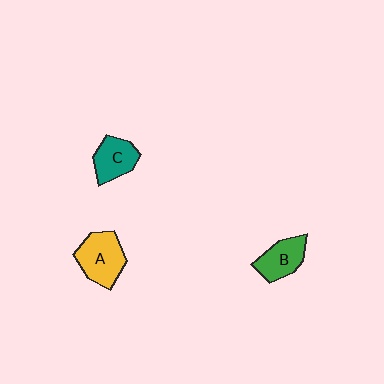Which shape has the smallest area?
Shape C (teal).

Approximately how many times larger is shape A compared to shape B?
Approximately 1.3 times.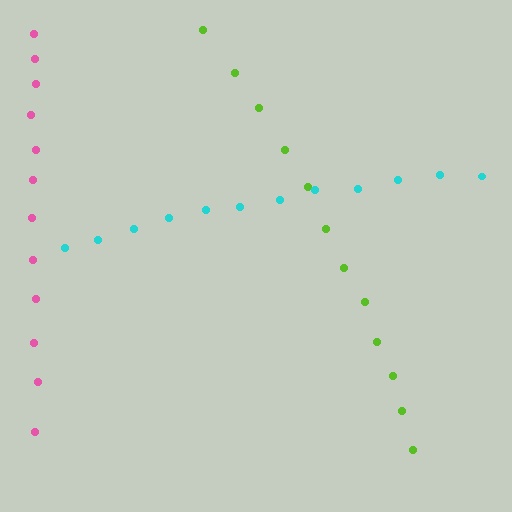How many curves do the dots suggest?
There are 3 distinct paths.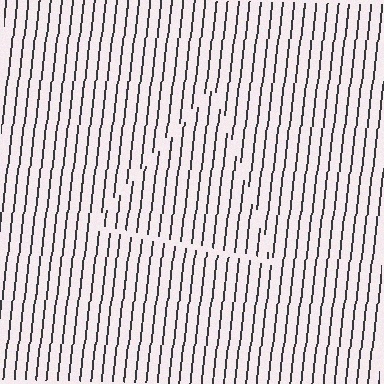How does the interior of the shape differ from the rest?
The interior of the shape contains the same grating, shifted by half a period — the contour is defined by the phase discontinuity where line-ends from the inner and outer gratings abut.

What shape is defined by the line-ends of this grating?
An illusory triangle. The interior of the shape contains the same grating, shifted by half a period — the contour is defined by the phase discontinuity where line-ends from the inner and outer gratings abut.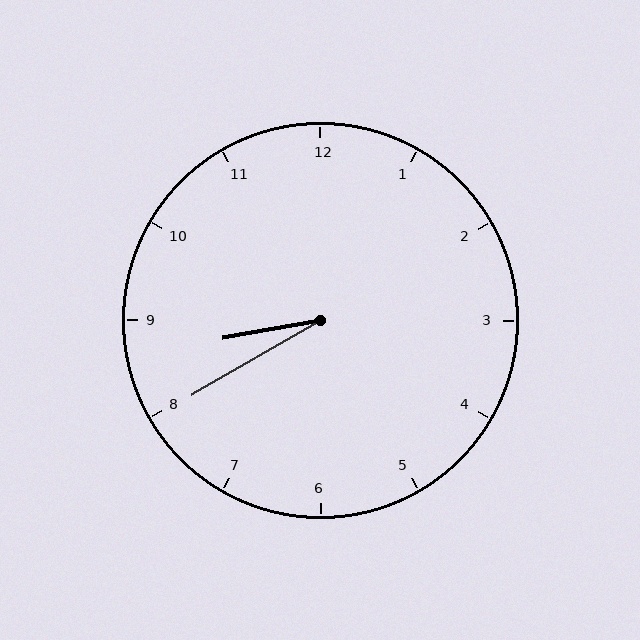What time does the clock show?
8:40.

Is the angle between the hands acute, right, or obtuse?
It is acute.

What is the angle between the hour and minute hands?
Approximately 20 degrees.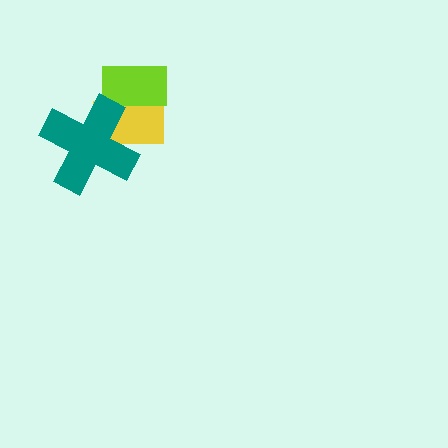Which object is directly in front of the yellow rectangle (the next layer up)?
The lime rectangle is directly in front of the yellow rectangle.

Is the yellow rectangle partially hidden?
Yes, it is partially covered by another shape.